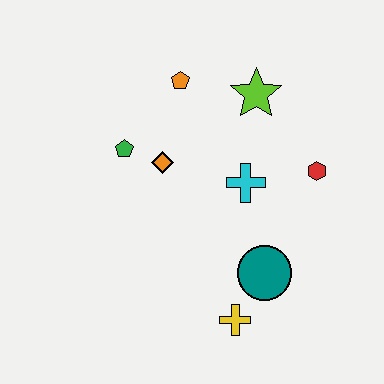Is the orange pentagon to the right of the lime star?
No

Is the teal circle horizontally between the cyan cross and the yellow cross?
No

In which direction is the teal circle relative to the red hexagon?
The teal circle is below the red hexagon.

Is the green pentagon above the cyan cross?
Yes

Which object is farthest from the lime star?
The yellow cross is farthest from the lime star.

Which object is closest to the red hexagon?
The cyan cross is closest to the red hexagon.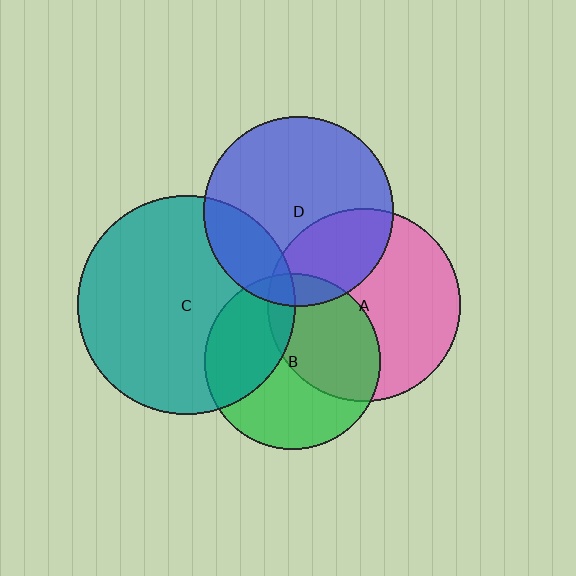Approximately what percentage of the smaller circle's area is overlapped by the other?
Approximately 30%.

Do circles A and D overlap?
Yes.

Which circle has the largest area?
Circle C (teal).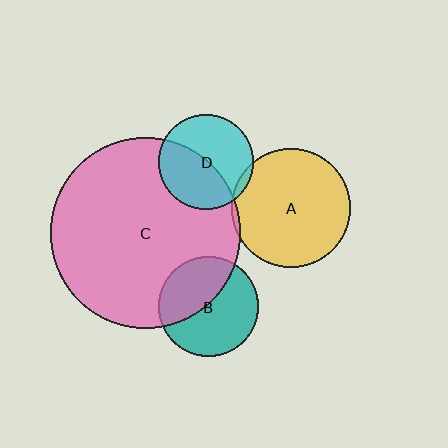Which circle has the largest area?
Circle C (pink).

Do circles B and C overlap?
Yes.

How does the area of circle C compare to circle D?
Approximately 4.0 times.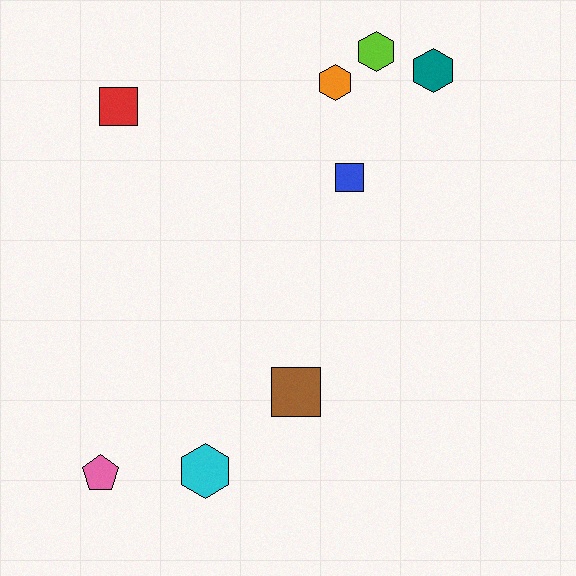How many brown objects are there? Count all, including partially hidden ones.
There is 1 brown object.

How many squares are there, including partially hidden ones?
There are 3 squares.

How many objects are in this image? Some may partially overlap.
There are 8 objects.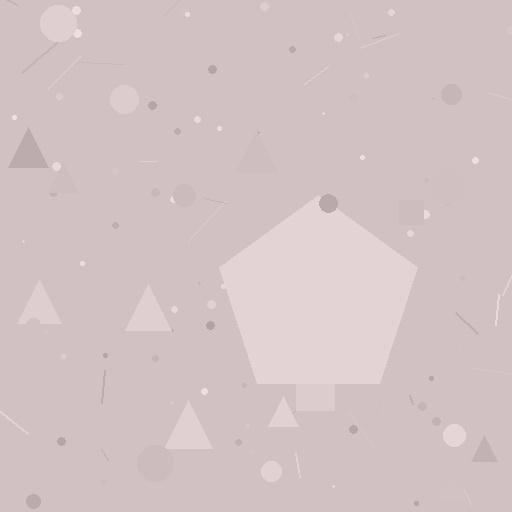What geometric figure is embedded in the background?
A pentagon is embedded in the background.